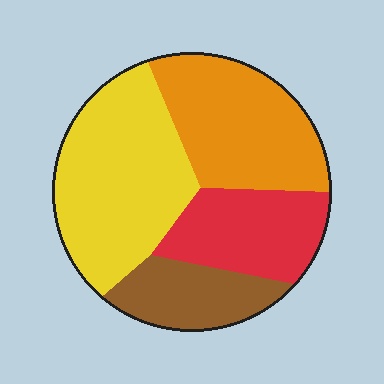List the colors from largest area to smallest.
From largest to smallest: yellow, orange, red, brown.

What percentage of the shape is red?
Red takes up about one fifth (1/5) of the shape.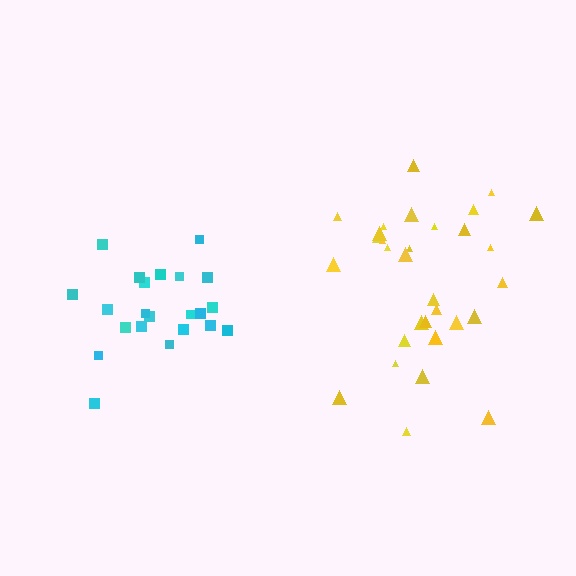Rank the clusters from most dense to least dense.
cyan, yellow.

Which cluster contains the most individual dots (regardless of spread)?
Yellow (31).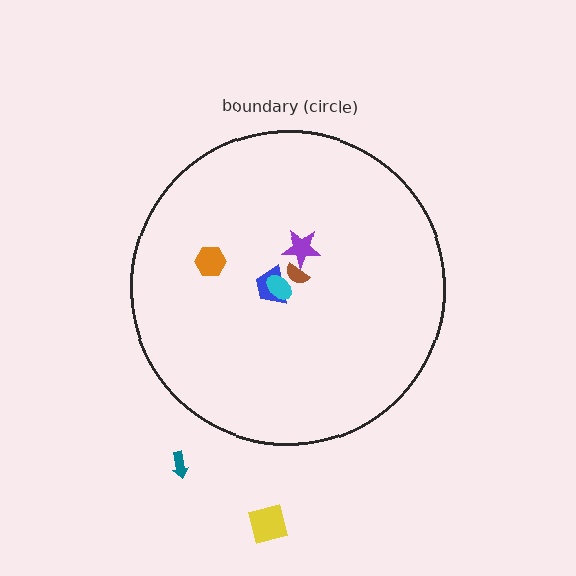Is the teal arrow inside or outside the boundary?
Outside.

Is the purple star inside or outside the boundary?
Inside.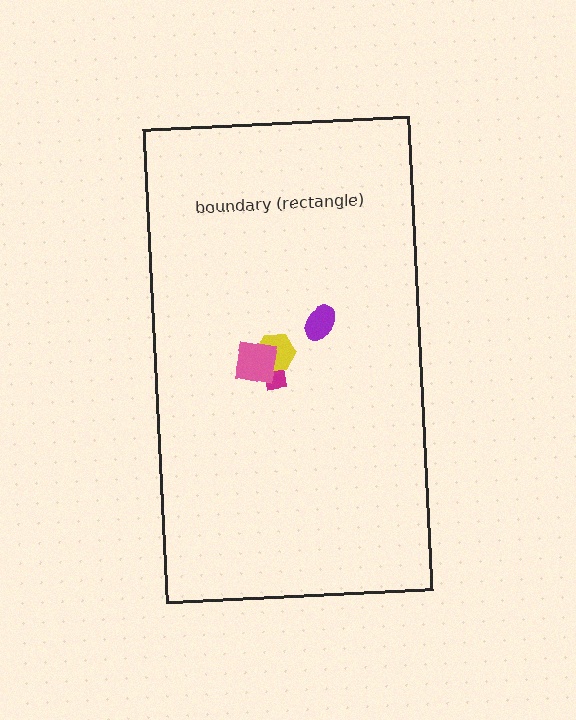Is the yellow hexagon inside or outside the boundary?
Inside.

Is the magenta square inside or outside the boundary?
Inside.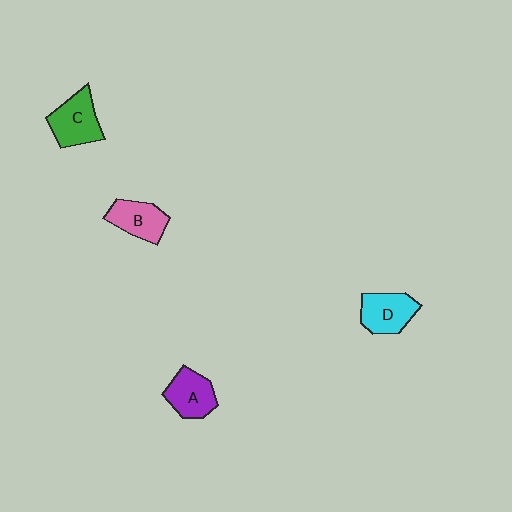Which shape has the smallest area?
Shape B (pink).